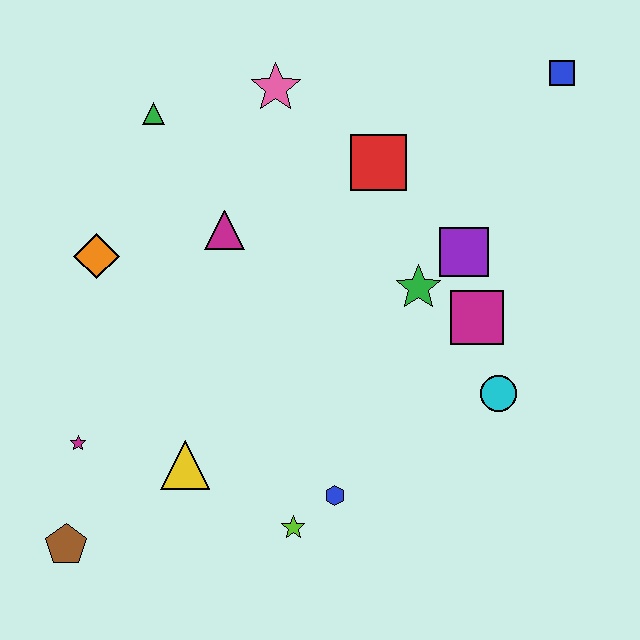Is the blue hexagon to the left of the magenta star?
No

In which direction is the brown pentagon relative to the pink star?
The brown pentagon is below the pink star.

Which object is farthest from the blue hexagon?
The blue square is farthest from the blue hexagon.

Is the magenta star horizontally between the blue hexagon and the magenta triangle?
No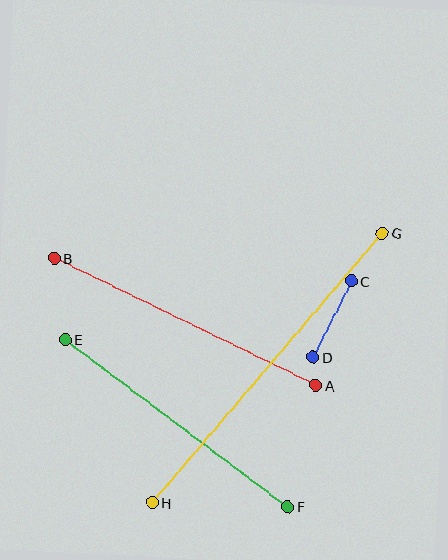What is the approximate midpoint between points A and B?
The midpoint is at approximately (185, 322) pixels.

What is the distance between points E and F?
The distance is approximately 278 pixels.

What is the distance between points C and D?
The distance is approximately 85 pixels.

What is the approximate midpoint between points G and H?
The midpoint is at approximately (267, 368) pixels.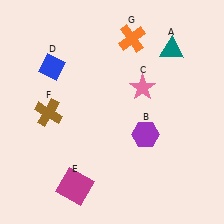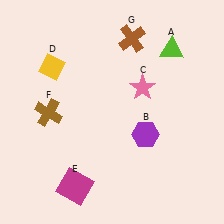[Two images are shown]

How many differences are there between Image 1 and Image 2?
There are 3 differences between the two images.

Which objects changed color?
A changed from teal to lime. D changed from blue to yellow. G changed from orange to brown.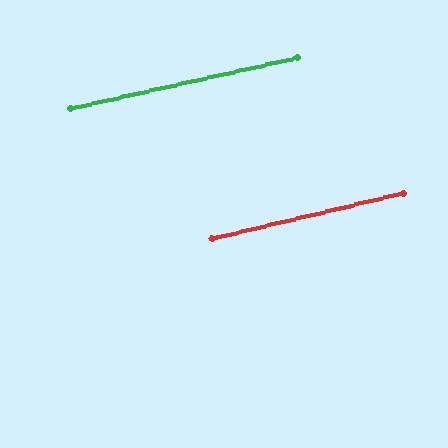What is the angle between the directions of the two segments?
Approximately 1 degree.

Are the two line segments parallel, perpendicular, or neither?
Parallel — their directions differ by only 0.9°.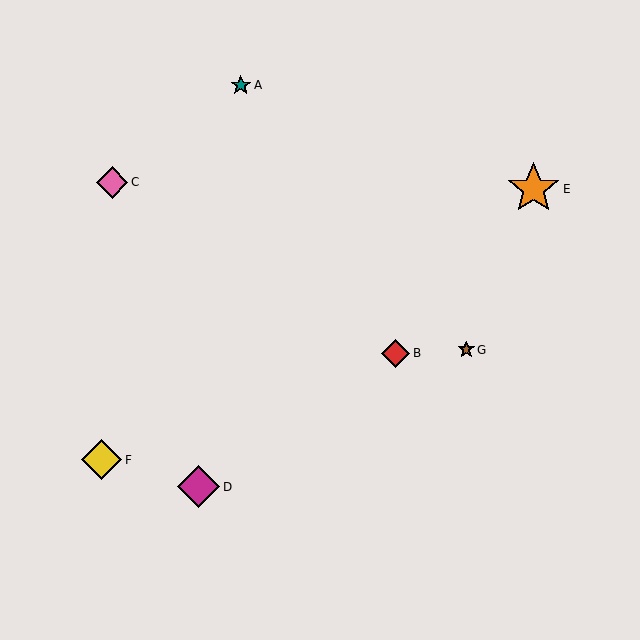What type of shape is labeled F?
Shape F is a yellow diamond.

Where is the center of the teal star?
The center of the teal star is at (241, 85).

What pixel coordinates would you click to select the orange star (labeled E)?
Click at (534, 189) to select the orange star E.